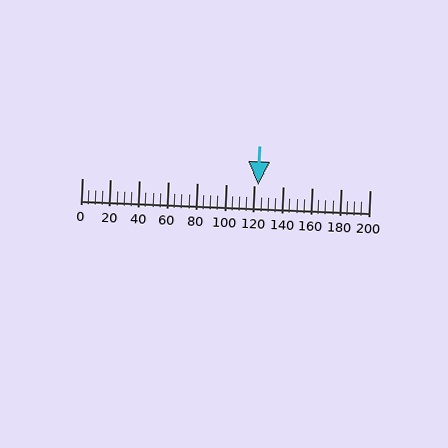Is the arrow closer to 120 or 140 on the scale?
The arrow is closer to 120.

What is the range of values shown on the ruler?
The ruler shows values from 0 to 200.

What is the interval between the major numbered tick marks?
The major tick marks are spaced 20 units apart.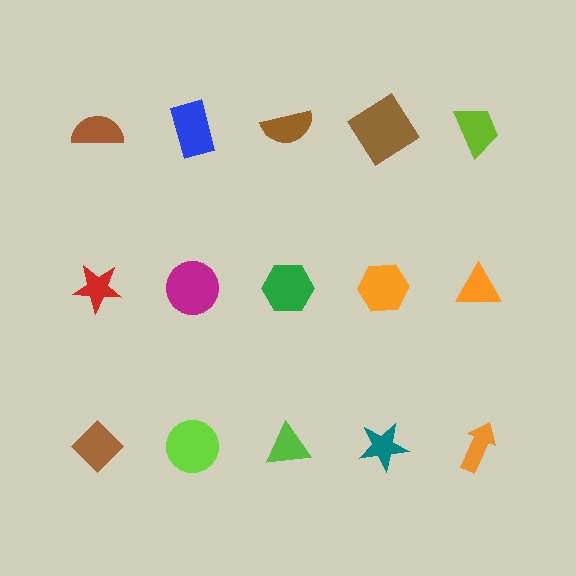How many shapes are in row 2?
5 shapes.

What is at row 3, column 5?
An orange arrow.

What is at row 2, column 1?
A red star.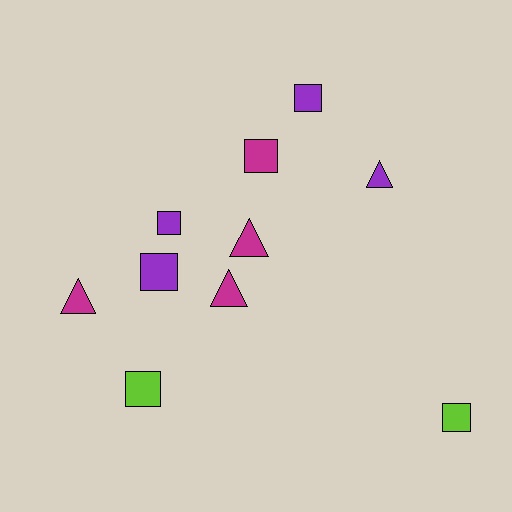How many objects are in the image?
There are 10 objects.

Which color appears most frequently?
Magenta, with 4 objects.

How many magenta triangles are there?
There are 3 magenta triangles.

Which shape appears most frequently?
Square, with 6 objects.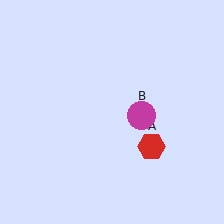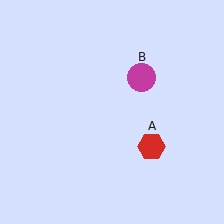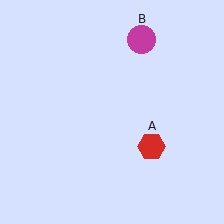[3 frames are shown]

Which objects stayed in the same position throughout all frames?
Red hexagon (object A) remained stationary.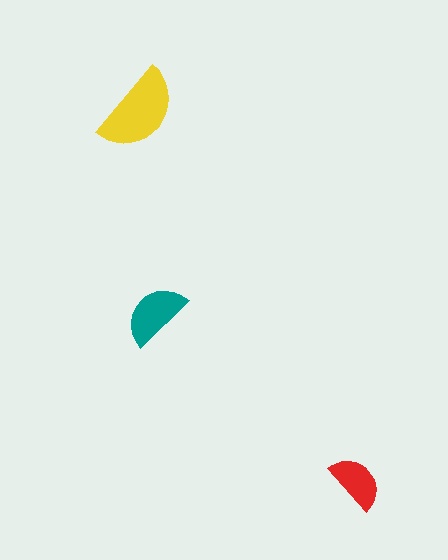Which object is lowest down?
The red semicircle is bottommost.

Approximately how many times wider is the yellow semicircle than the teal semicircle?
About 1.5 times wider.